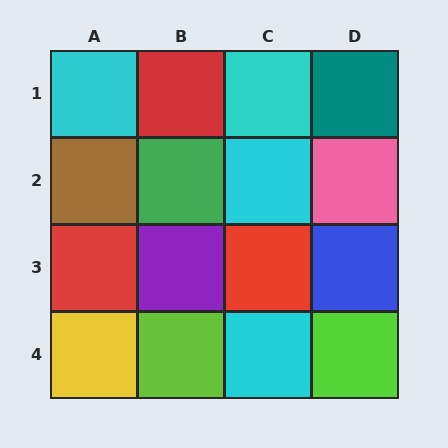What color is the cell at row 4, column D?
Lime.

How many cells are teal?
1 cell is teal.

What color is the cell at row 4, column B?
Lime.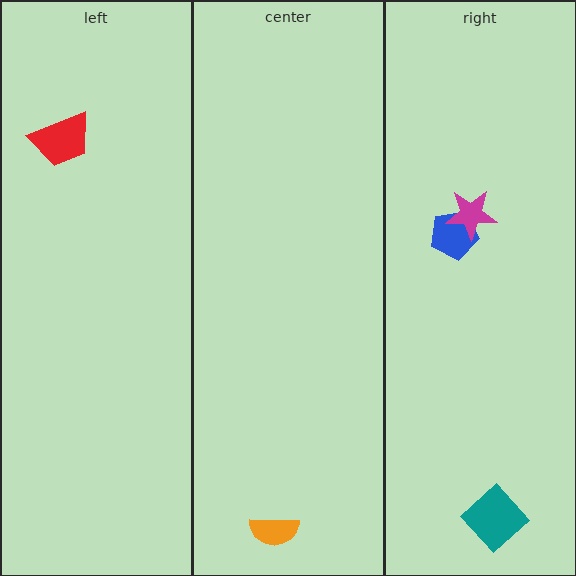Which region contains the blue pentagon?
The right region.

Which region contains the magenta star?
The right region.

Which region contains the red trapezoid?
The left region.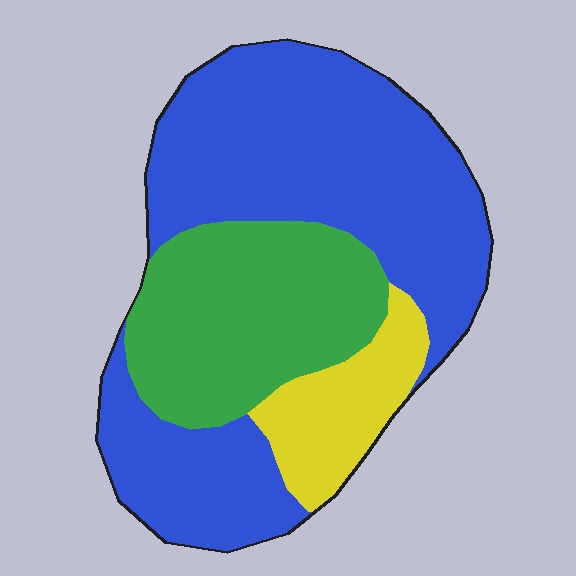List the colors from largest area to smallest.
From largest to smallest: blue, green, yellow.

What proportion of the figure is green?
Green covers around 30% of the figure.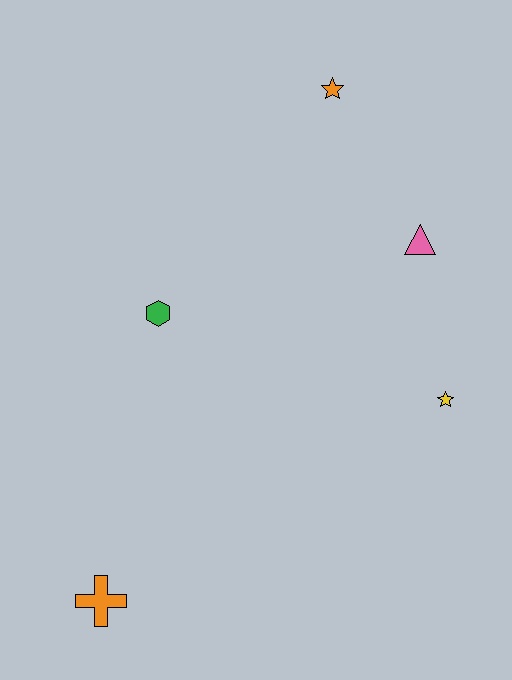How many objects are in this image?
There are 5 objects.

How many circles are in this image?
There are no circles.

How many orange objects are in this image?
There are 2 orange objects.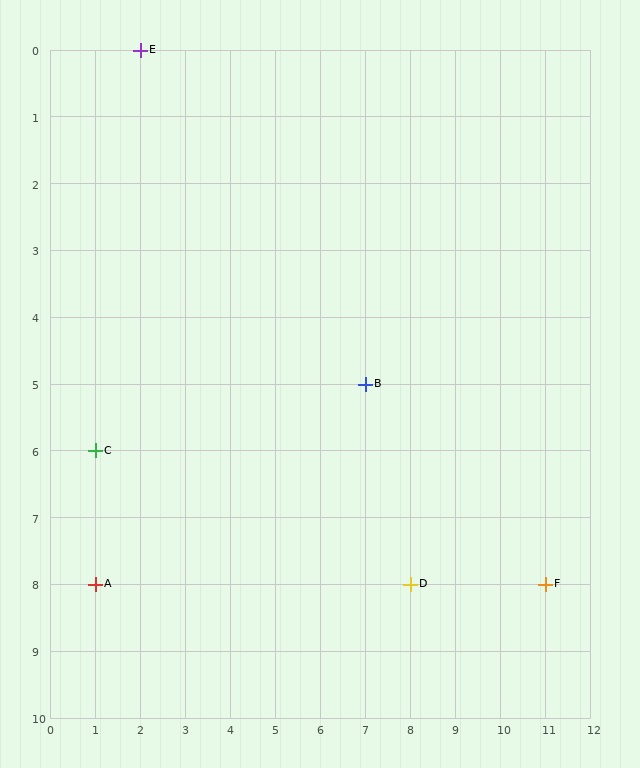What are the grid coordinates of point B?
Point B is at grid coordinates (7, 5).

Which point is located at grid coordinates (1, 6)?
Point C is at (1, 6).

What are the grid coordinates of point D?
Point D is at grid coordinates (8, 8).